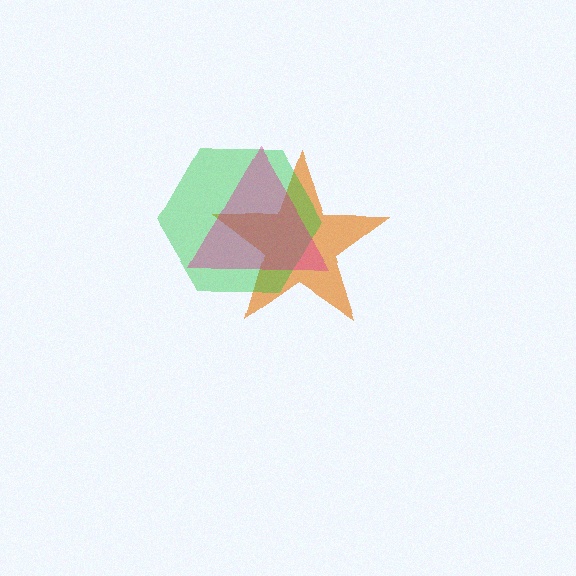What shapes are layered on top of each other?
The layered shapes are: an orange star, a green hexagon, a magenta triangle.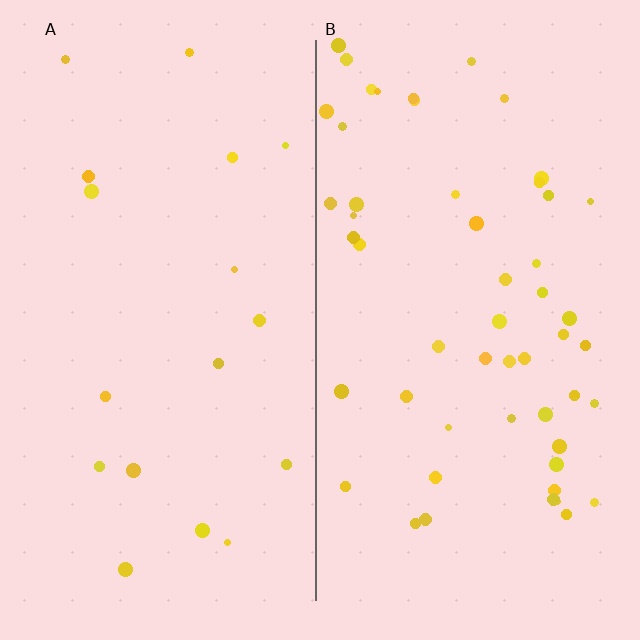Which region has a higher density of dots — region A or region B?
B (the right).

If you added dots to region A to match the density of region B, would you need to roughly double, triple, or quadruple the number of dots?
Approximately triple.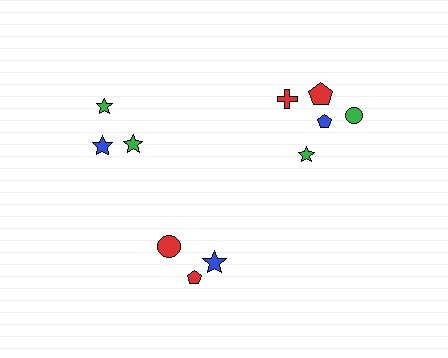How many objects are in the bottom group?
There are 3 objects.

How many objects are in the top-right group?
There are 5 objects.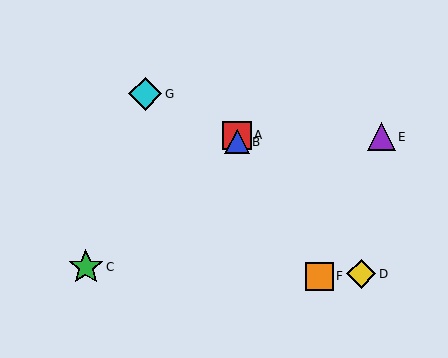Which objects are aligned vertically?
Objects A, B are aligned vertically.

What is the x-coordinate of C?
Object C is at x≈86.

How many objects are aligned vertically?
2 objects (A, B) are aligned vertically.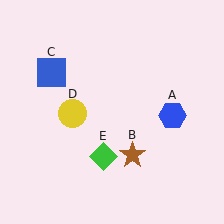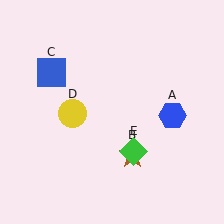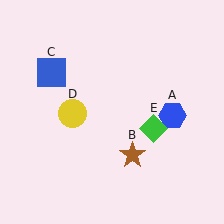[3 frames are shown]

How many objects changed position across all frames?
1 object changed position: green diamond (object E).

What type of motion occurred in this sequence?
The green diamond (object E) rotated counterclockwise around the center of the scene.